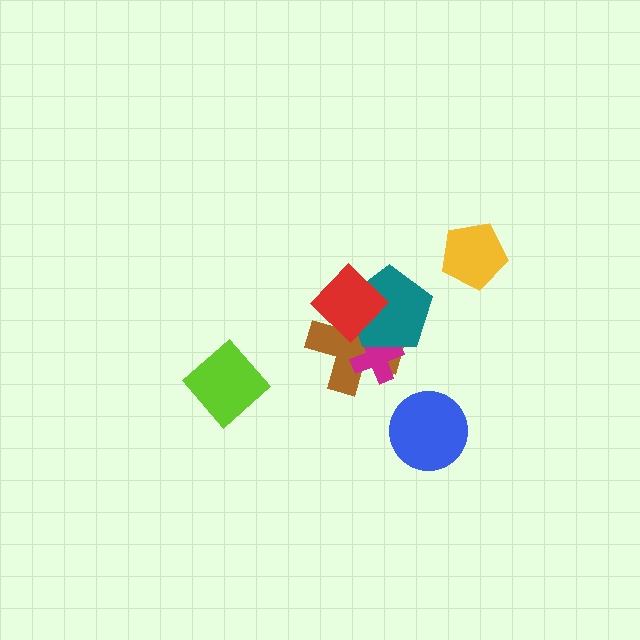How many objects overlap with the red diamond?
2 objects overlap with the red diamond.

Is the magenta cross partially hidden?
Yes, it is partially covered by another shape.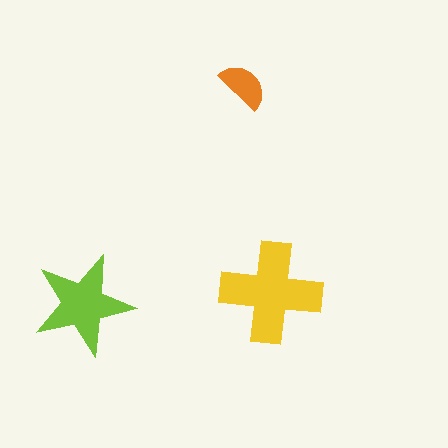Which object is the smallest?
The orange semicircle.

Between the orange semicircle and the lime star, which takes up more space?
The lime star.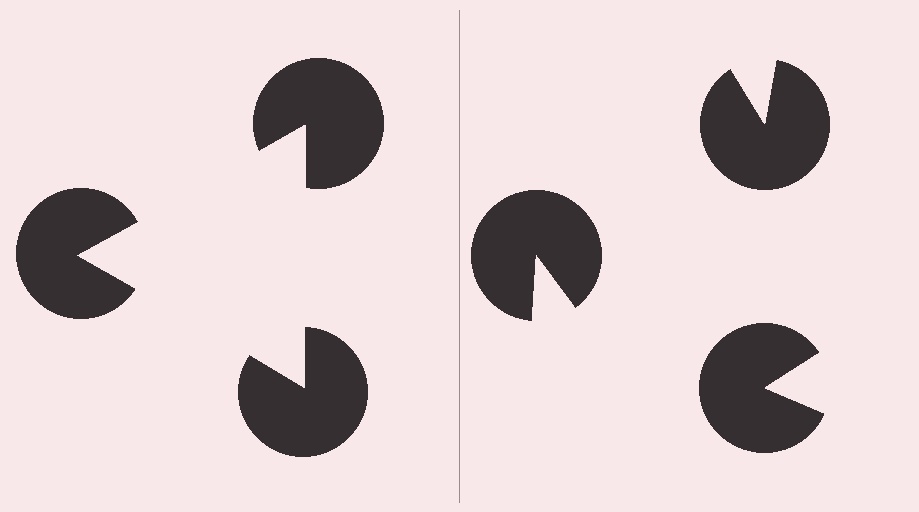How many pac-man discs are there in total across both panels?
6 — 3 on each side.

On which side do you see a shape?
An illusory triangle appears on the left side. On the right side the wedge cuts are rotated, so no coherent shape forms.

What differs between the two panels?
The pac-man discs are positioned identically on both sides; only the wedge orientations differ. On the left they align to a triangle; on the right they are misaligned.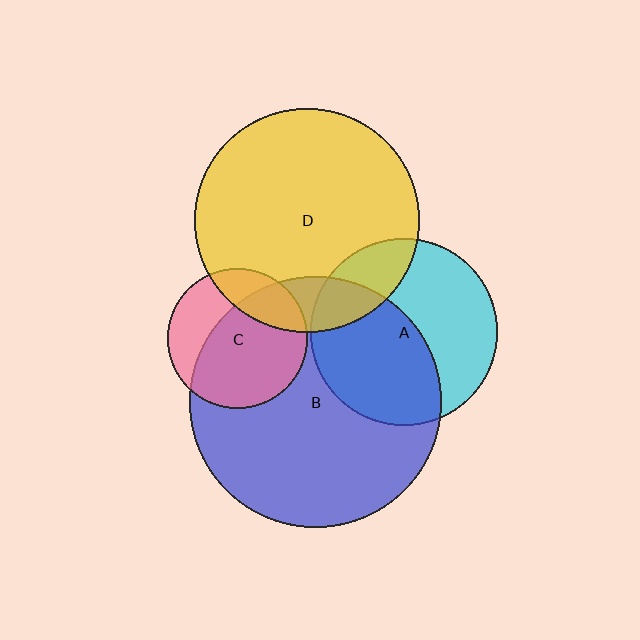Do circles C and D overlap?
Yes.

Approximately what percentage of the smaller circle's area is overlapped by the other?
Approximately 25%.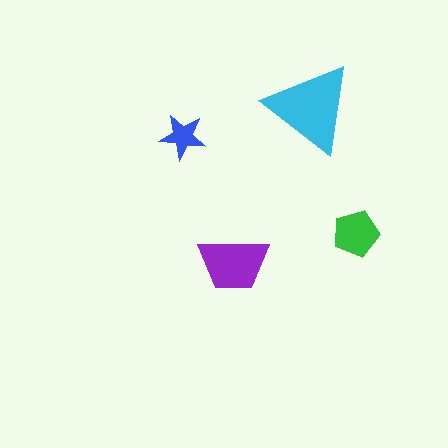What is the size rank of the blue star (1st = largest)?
4th.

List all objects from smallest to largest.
The blue star, the green pentagon, the purple trapezoid, the cyan triangle.